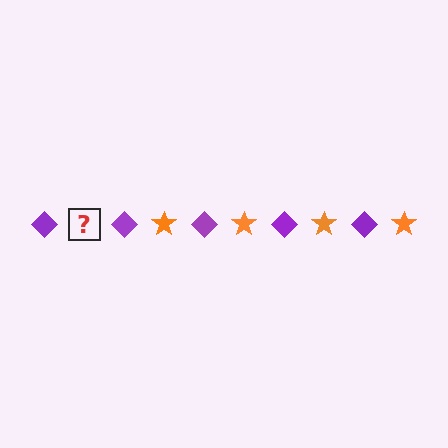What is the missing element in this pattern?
The missing element is an orange star.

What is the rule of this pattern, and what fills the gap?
The rule is that the pattern alternates between purple diamond and orange star. The gap should be filled with an orange star.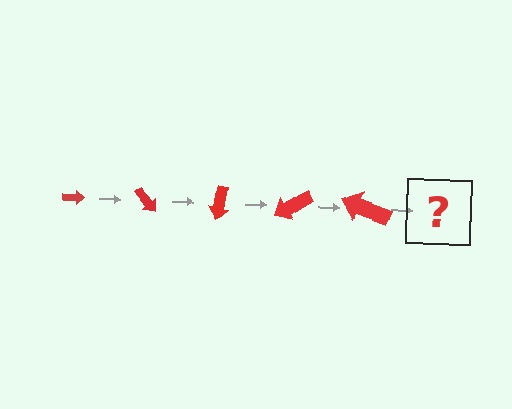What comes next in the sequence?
The next element should be an arrow, larger than the previous one and rotated 250 degrees from the start.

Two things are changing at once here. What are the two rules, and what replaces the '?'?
The two rules are that the arrow grows larger each step and it rotates 50 degrees each step. The '?' should be an arrow, larger than the previous one and rotated 250 degrees from the start.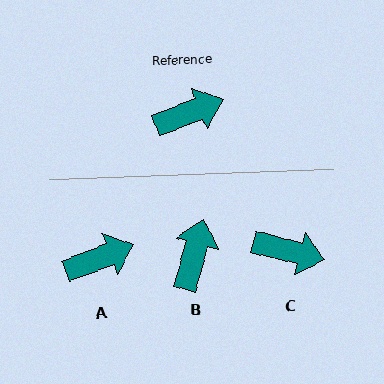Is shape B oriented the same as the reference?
No, it is off by about 54 degrees.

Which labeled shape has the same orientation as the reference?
A.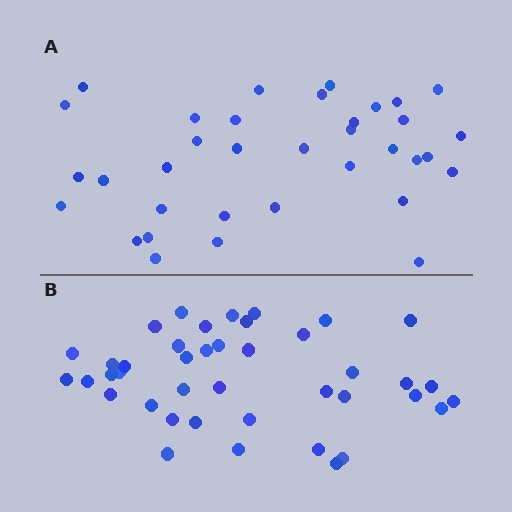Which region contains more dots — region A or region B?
Region B (the bottom region) has more dots.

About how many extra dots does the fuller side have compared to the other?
Region B has about 6 more dots than region A.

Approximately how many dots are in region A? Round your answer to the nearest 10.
About 40 dots. (The exact count is 35, which rounds to 40.)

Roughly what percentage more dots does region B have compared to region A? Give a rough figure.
About 15% more.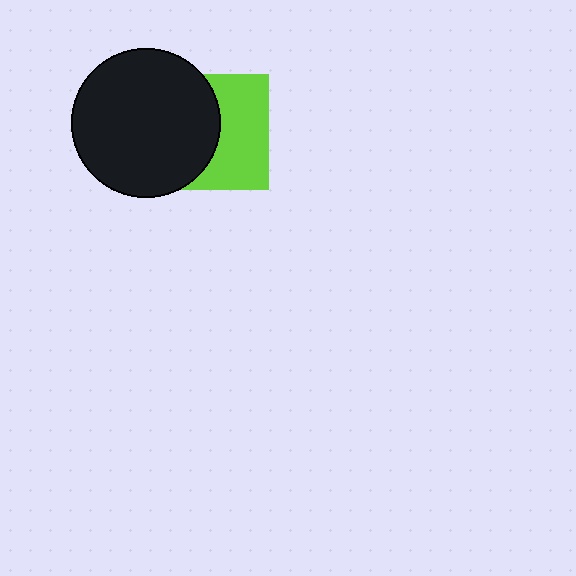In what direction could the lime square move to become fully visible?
The lime square could move right. That would shift it out from behind the black circle entirely.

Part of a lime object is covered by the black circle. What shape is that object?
It is a square.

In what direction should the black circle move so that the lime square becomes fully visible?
The black circle should move left. That is the shortest direction to clear the overlap and leave the lime square fully visible.